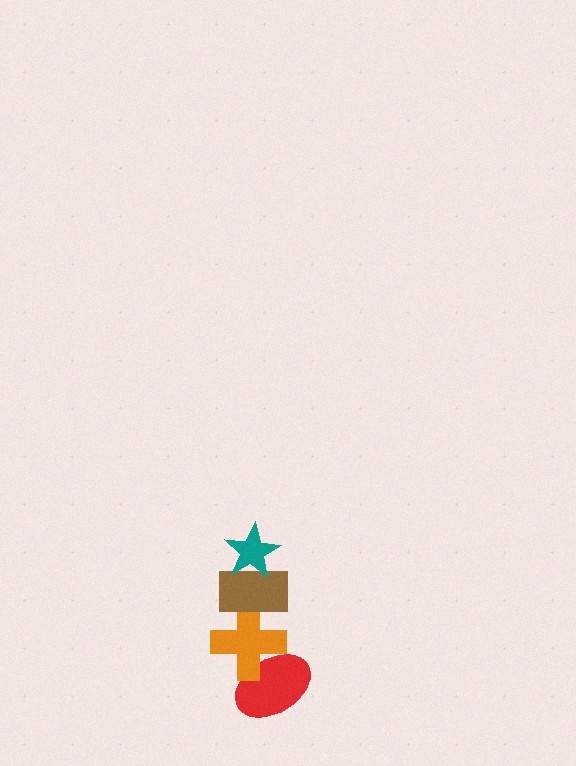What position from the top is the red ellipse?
The red ellipse is 4th from the top.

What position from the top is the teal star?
The teal star is 1st from the top.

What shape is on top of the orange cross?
The brown rectangle is on top of the orange cross.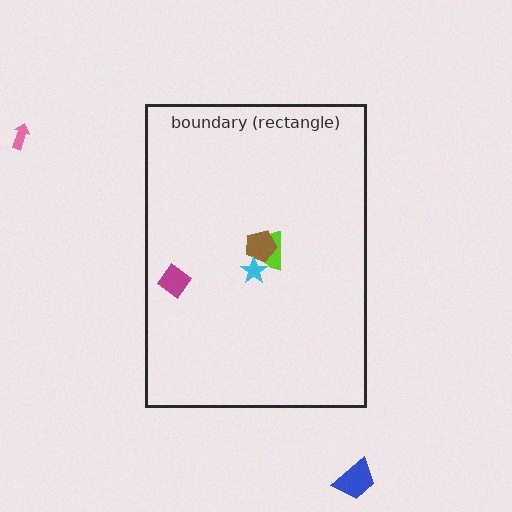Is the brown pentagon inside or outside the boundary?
Inside.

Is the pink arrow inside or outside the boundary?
Outside.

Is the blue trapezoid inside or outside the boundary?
Outside.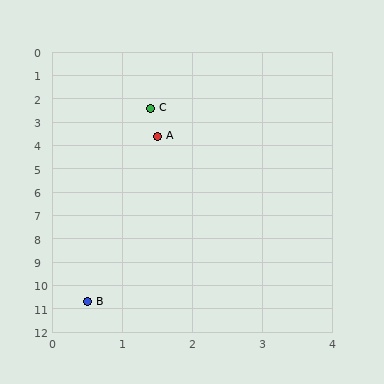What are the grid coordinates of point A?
Point A is at approximately (1.5, 3.6).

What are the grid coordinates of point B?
Point B is at approximately (0.5, 10.7).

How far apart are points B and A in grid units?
Points B and A are about 7.2 grid units apart.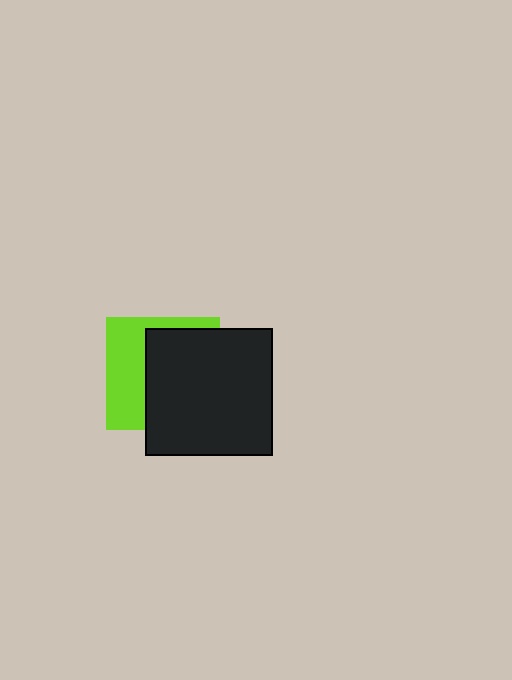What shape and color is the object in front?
The object in front is a black square.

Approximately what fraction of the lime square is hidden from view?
Roughly 59% of the lime square is hidden behind the black square.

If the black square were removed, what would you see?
You would see the complete lime square.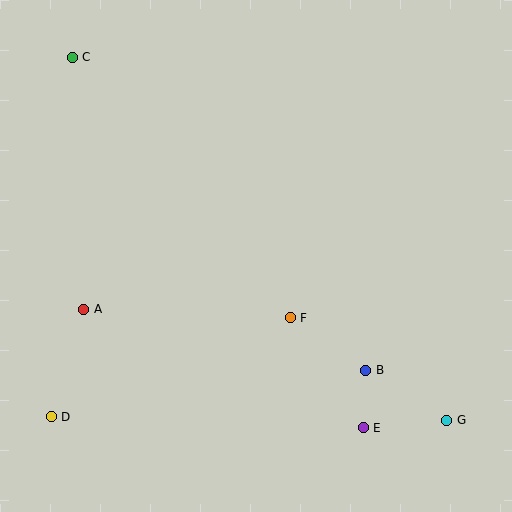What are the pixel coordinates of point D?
Point D is at (51, 417).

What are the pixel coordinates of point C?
Point C is at (72, 57).